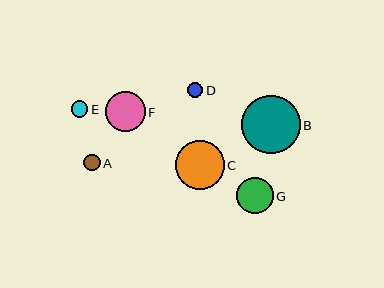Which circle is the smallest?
Circle D is the smallest with a size of approximately 15 pixels.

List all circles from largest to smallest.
From largest to smallest: B, C, F, G, A, E, D.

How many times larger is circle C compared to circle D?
Circle C is approximately 3.2 times the size of circle D.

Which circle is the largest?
Circle B is the largest with a size of approximately 58 pixels.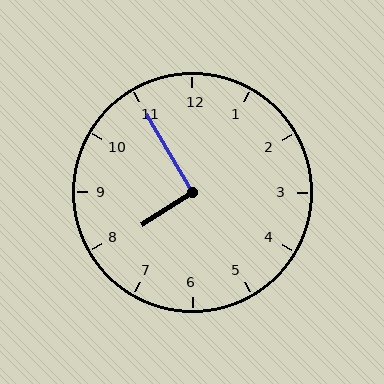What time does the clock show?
7:55.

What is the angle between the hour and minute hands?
Approximately 92 degrees.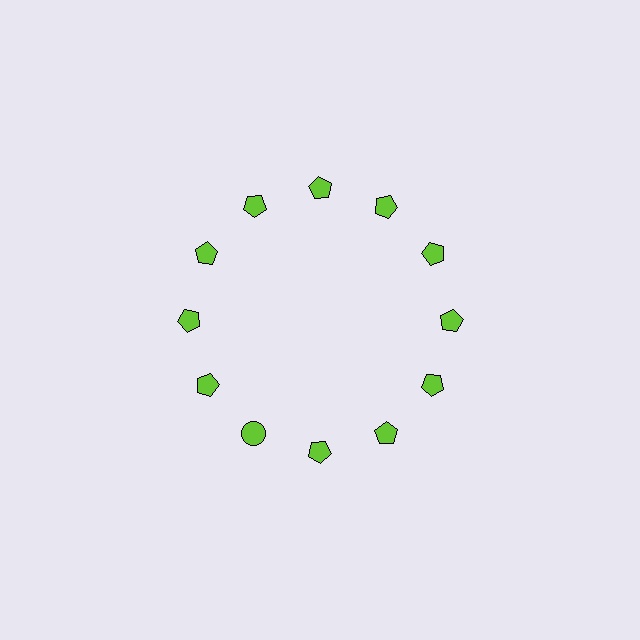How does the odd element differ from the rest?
It has a different shape: circle instead of pentagon.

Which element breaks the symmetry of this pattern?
The lime circle at roughly the 7 o'clock position breaks the symmetry. All other shapes are lime pentagons.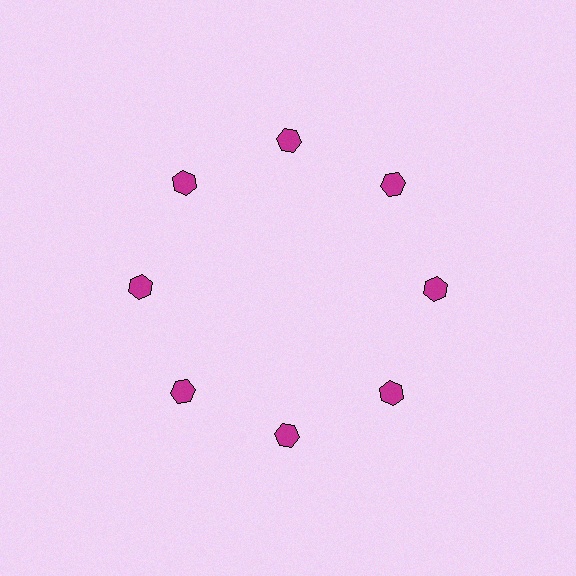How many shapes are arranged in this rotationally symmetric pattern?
There are 8 shapes, arranged in 8 groups of 1.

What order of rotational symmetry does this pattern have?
This pattern has 8-fold rotational symmetry.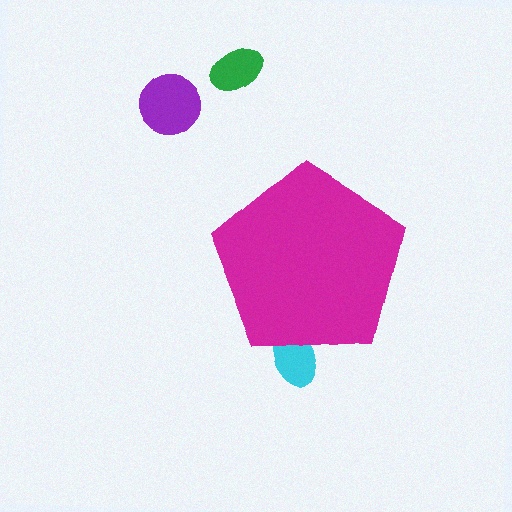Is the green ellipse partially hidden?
No, the green ellipse is fully visible.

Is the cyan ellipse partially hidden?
Yes, the cyan ellipse is partially hidden behind the magenta pentagon.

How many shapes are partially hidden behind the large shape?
1 shape is partially hidden.